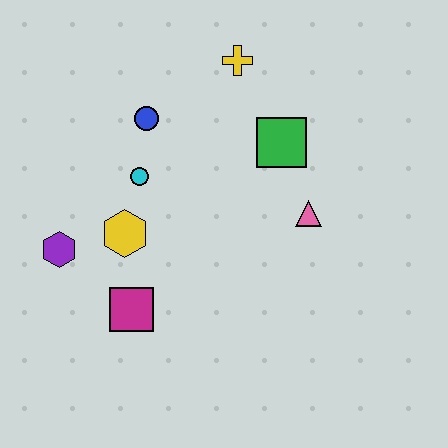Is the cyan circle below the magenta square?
No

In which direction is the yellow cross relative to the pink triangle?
The yellow cross is above the pink triangle.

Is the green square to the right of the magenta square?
Yes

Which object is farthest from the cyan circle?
The pink triangle is farthest from the cyan circle.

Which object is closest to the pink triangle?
The green square is closest to the pink triangle.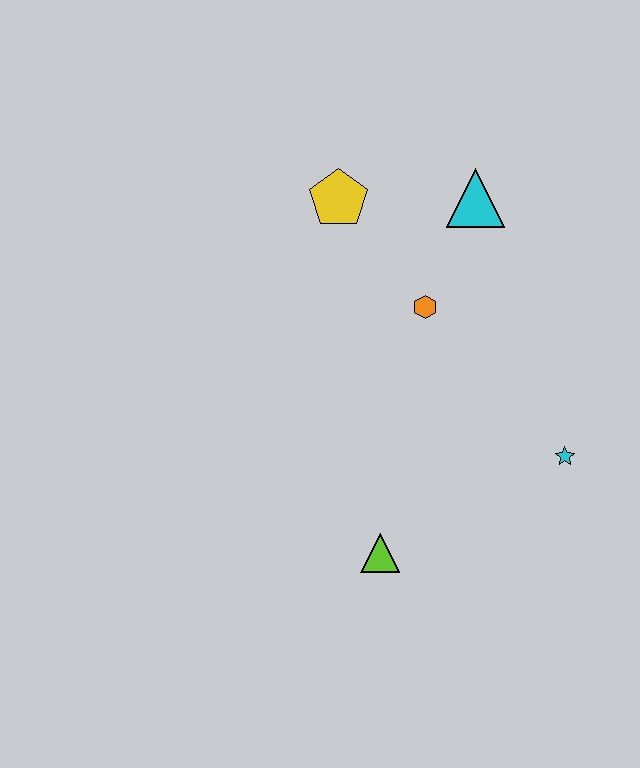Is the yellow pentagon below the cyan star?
No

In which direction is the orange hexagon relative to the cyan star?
The orange hexagon is above the cyan star.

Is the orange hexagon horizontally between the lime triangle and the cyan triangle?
Yes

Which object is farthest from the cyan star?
The yellow pentagon is farthest from the cyan star.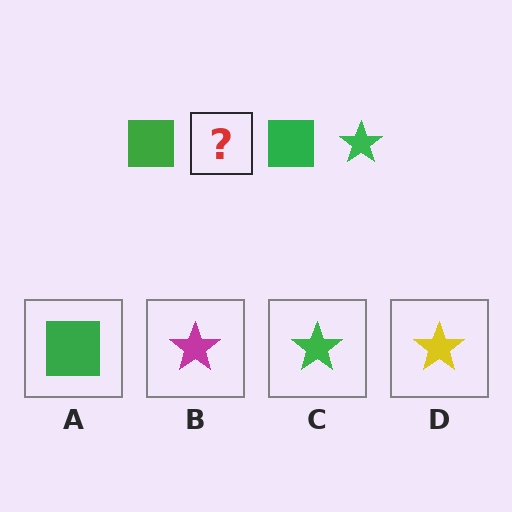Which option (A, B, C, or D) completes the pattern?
C.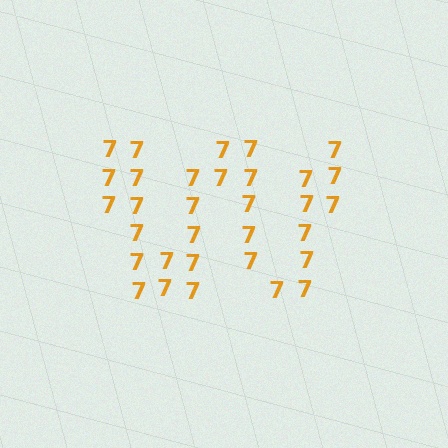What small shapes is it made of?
It is made of small digit 7's.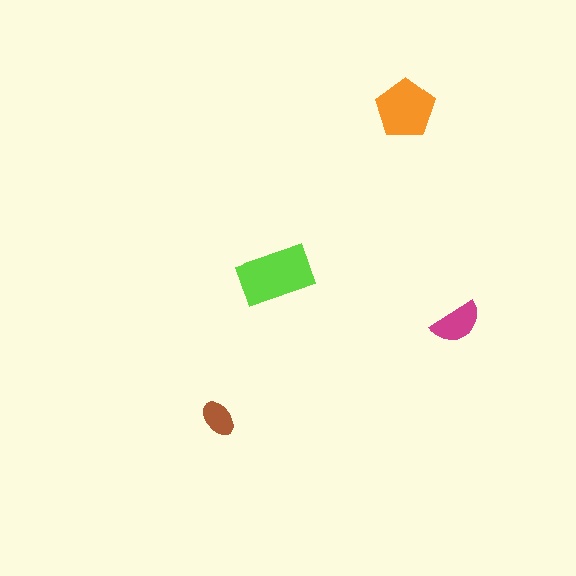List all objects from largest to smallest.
The lime rectangle, the orange pentagon, the magenta semicircle, the brown ellipse.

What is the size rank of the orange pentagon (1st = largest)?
2nd.